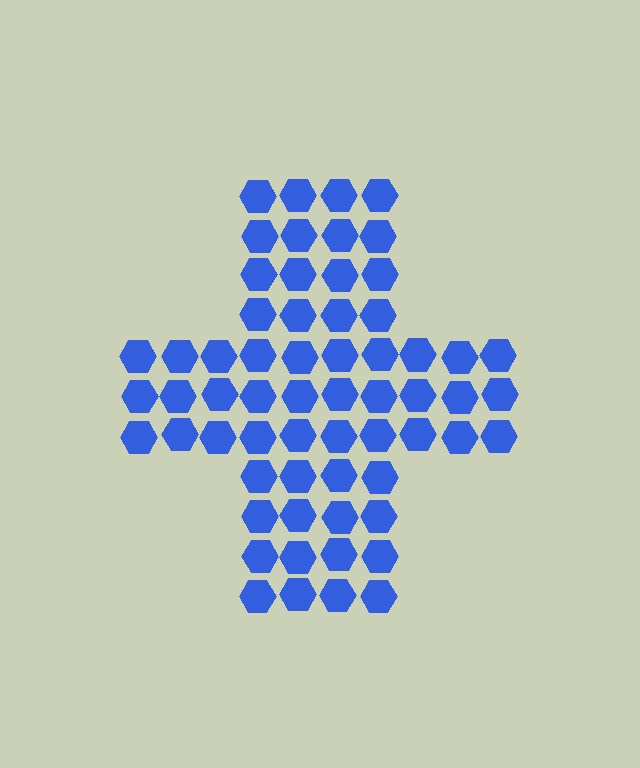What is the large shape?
The large shape is a cross.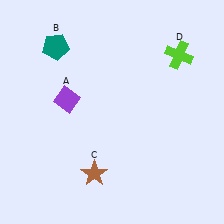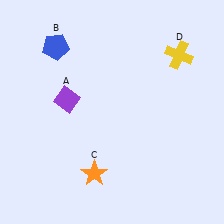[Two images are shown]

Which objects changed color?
B changed from teal to blue. C changed from brown to orange. D changed from lime to yellow.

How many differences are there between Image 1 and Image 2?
There are 3 differences between the two images.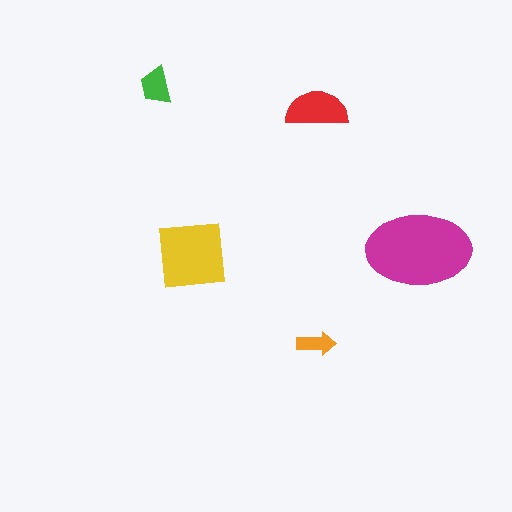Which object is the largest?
The magenta ellipse.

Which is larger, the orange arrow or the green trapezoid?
The green trapezoid.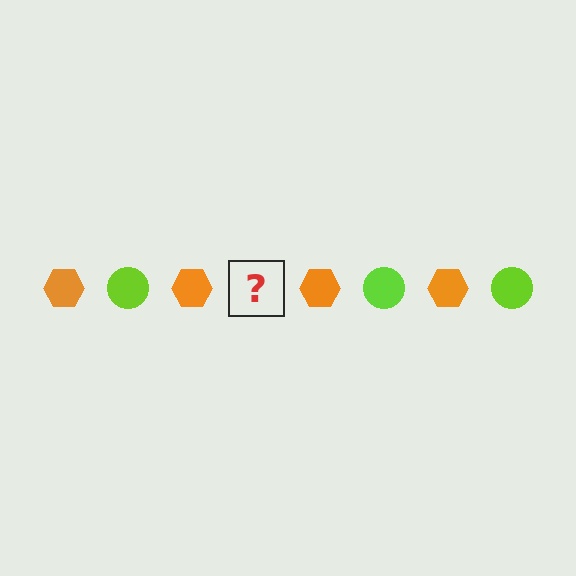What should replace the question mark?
The question mark should be replaced with a lime circle.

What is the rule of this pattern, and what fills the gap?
The rule is that the pattern alternates between orange hexagon and lime circle. The gap should be filled with a lime circle.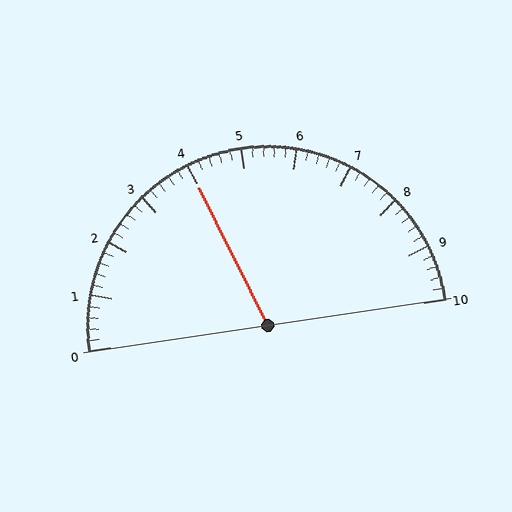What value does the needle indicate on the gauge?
The needle indicates approximately 4.0.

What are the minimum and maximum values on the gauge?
The gauge ranges from 0 to 10.